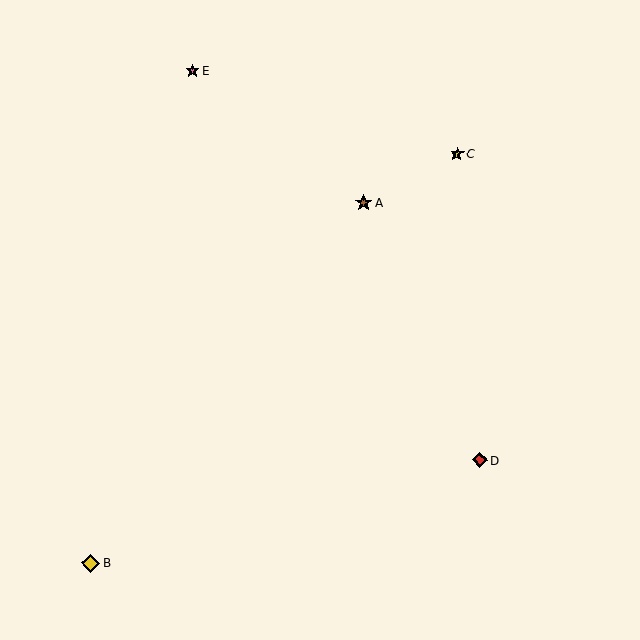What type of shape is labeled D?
Shape D is a red diamond.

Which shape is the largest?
The yellow diamond (labeled B) is the largest.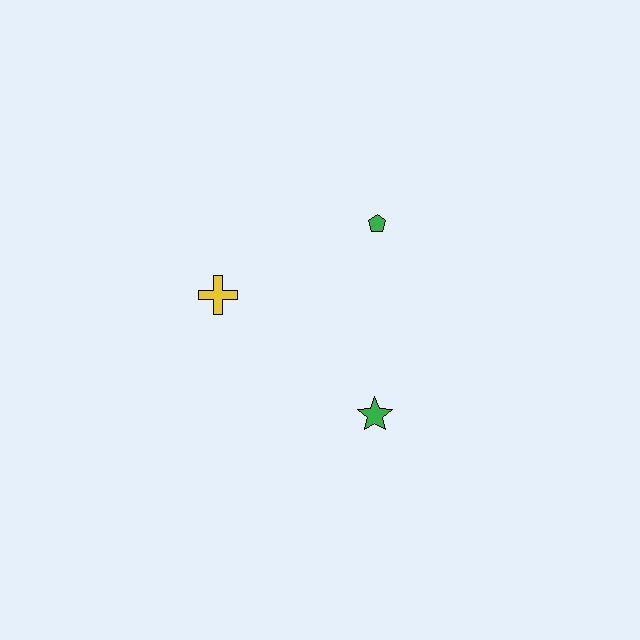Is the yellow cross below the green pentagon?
Yes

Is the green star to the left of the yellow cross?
No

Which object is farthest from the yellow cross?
The green star is farthest from the yellow cross.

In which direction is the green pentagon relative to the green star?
The green pentagon is above the green star.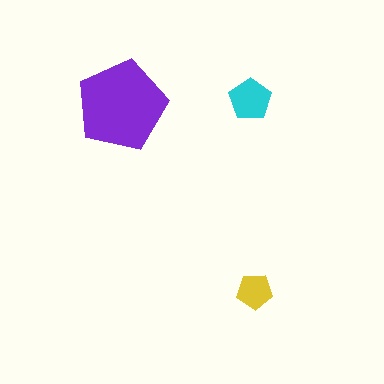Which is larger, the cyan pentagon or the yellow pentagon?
The cyan one.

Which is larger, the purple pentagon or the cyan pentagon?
The purple one.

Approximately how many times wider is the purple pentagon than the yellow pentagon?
About 2.5 times wider.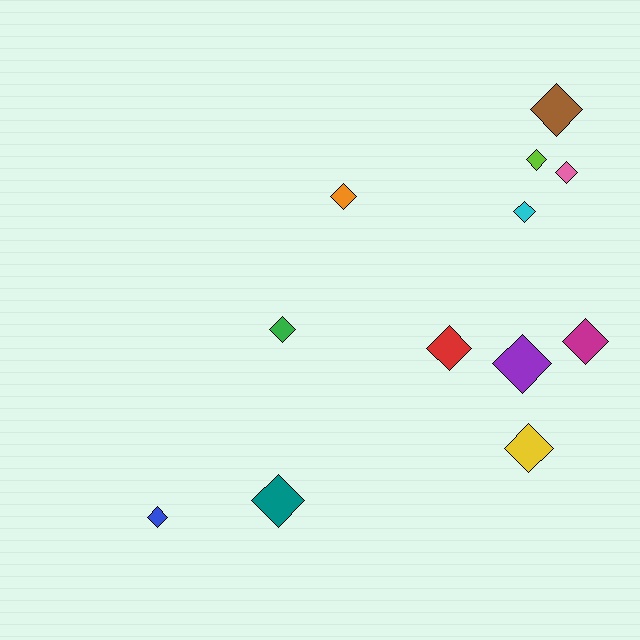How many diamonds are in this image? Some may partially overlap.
There are 12 diamonds.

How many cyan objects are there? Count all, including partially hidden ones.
There is 1 cyan object.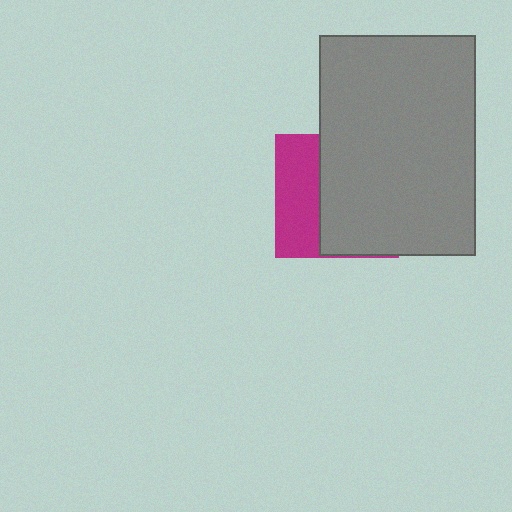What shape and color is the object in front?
The object in front is a gray rectangle.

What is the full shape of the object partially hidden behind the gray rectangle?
The partially hidden object is a magenta square.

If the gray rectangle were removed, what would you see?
You would see the complete magenta square.